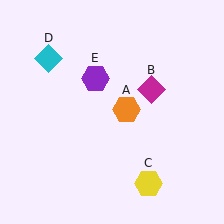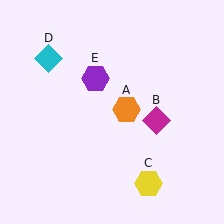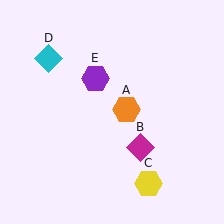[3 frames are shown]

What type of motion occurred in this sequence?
The magenta diamond (object B) rotated clockwise around the center of the scene.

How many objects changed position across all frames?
1 object changed position: magenta diamond (object B).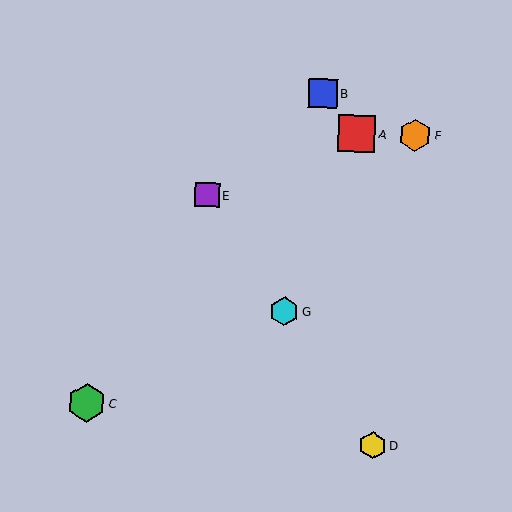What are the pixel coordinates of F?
Object F is at (415, 135).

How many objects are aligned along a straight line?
3 objects (D, E, G) are aligned along a straight line.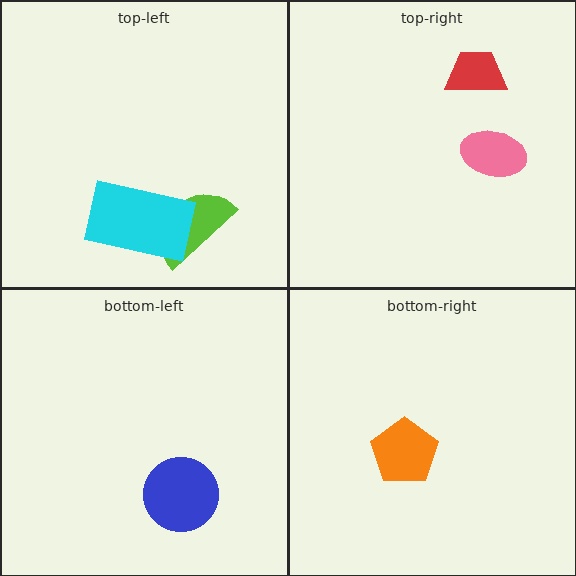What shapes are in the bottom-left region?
The blue circle.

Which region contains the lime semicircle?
The top-left region.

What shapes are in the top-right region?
The red trapezoid, the pink ellipse.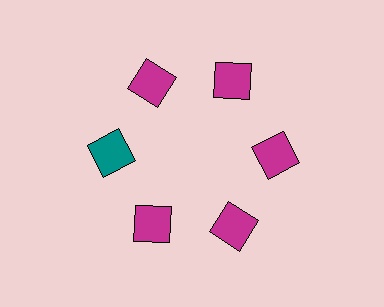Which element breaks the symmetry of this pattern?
The teal square at roughly the 9 o'clock position breaks the symmetry. All other shapes are magenta squares.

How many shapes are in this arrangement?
There are 6 shapes arranged in a ring pattern.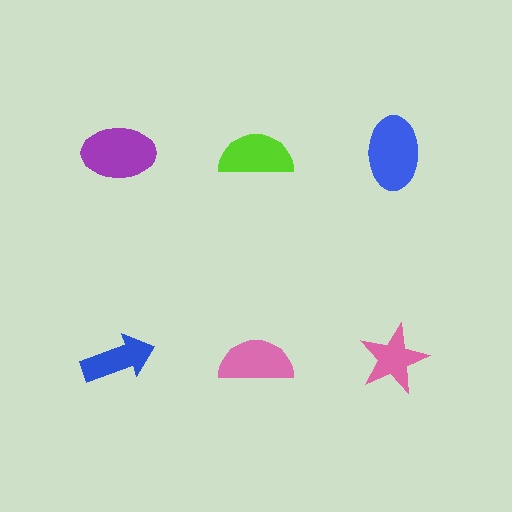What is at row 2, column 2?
A pink semicircle.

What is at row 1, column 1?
A purple ellipse.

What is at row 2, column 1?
A blue arrow.